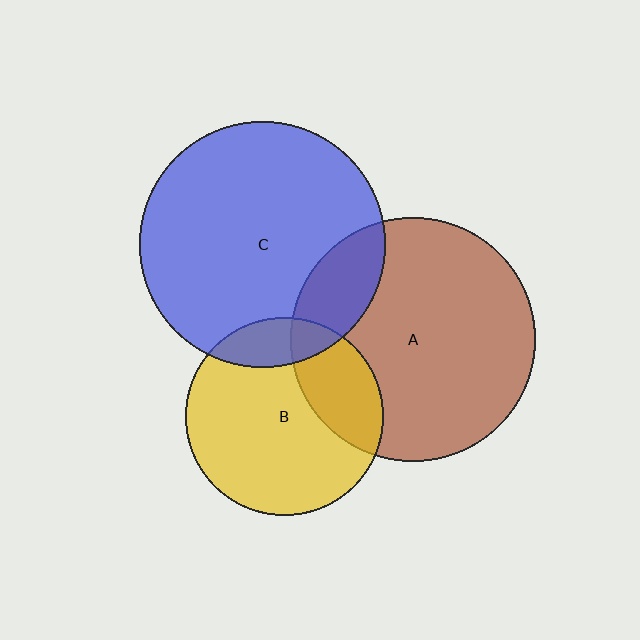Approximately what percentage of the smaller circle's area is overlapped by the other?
Approximately 25%.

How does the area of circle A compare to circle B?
Approximately 1.5 times.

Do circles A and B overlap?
Yes.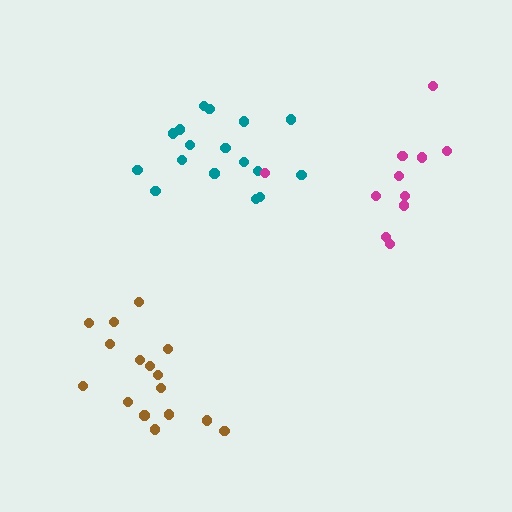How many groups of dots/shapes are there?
There are 3 groups.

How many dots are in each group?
Group 1: 17 dots, Group 2: 16 dots, Group 3: 11 dots (44 total).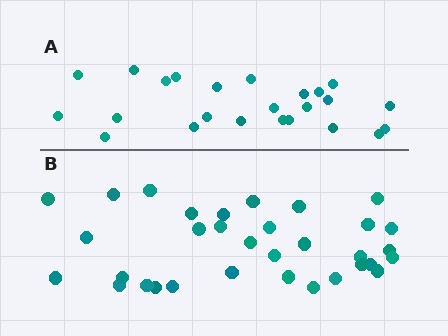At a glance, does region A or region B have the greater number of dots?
Region B (the bottom region) has more dots.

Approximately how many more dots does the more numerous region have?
Region B has roughly 8 or so more dots than region A.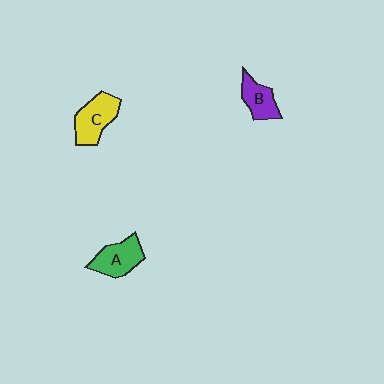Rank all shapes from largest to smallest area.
From largest to smallest: C (yellow), A (green), B (purple).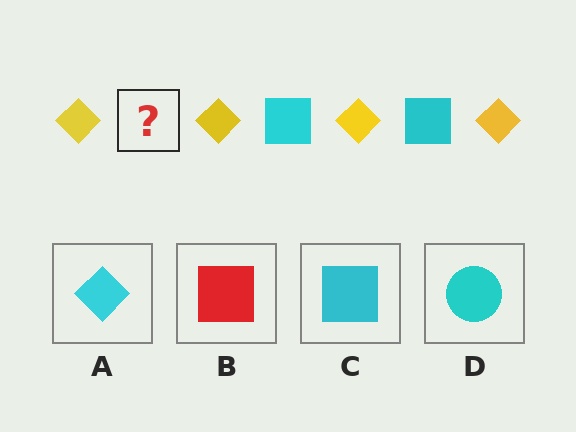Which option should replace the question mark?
Option C.